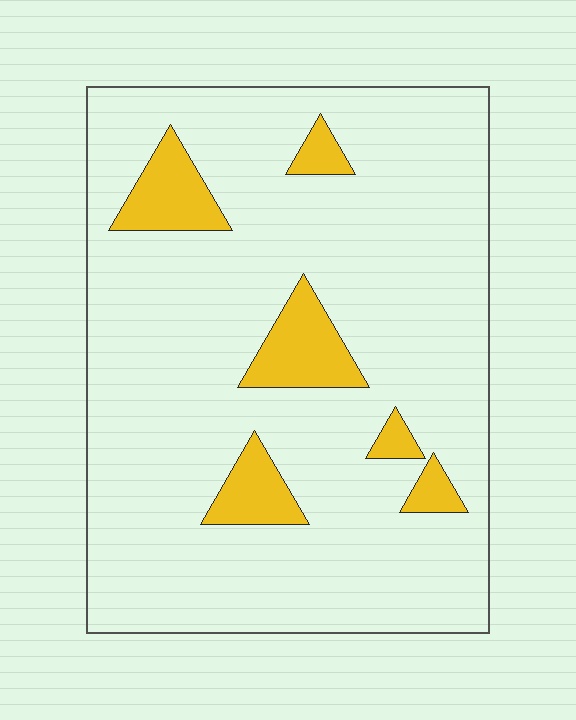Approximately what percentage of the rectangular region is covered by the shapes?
Approximately 10%.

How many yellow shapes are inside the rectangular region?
6.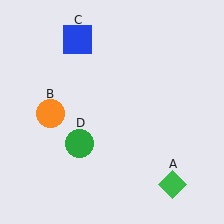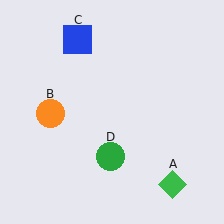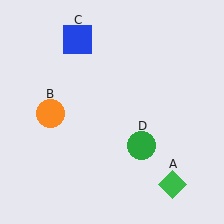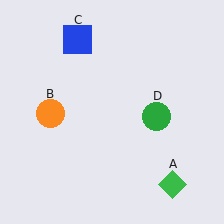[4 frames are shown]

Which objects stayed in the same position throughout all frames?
Green diamond (object A) and orange circle (object B) and blue square (object C) remained stationary.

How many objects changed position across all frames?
1 object changed position: green circle (object D).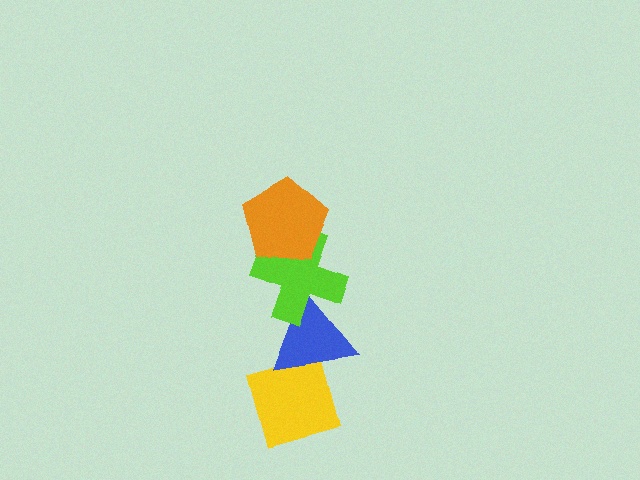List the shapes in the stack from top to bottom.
From top to bottom: the orange pentagon, the lime cross, the blue triangle, the yellow diamond.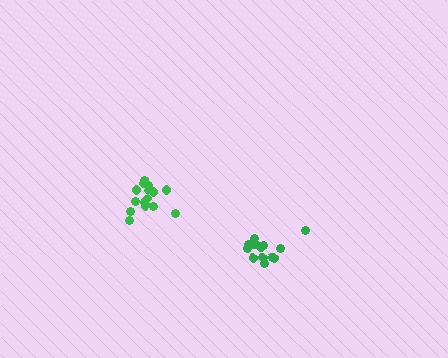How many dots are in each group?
Group 1: 15 dots, Group 2: 14 dots (29 total).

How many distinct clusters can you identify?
There are 2 distinct clusters.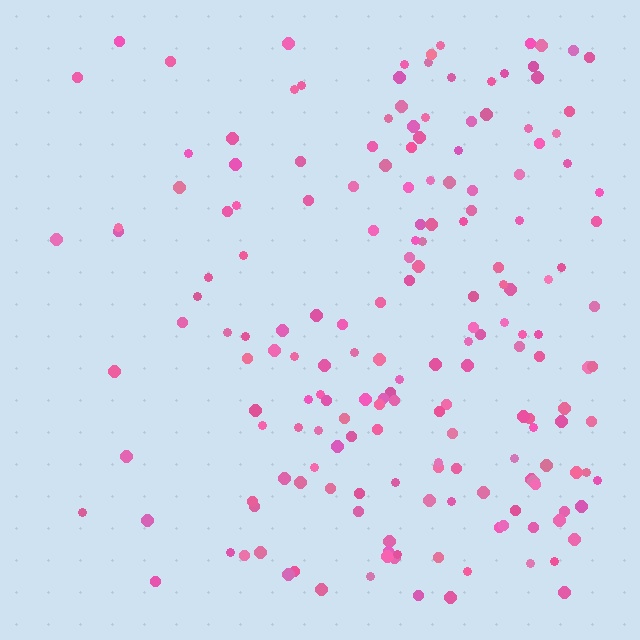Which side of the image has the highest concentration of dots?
The right.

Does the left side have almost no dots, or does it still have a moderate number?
Still a moderate number, just noticeably fewer than the right.